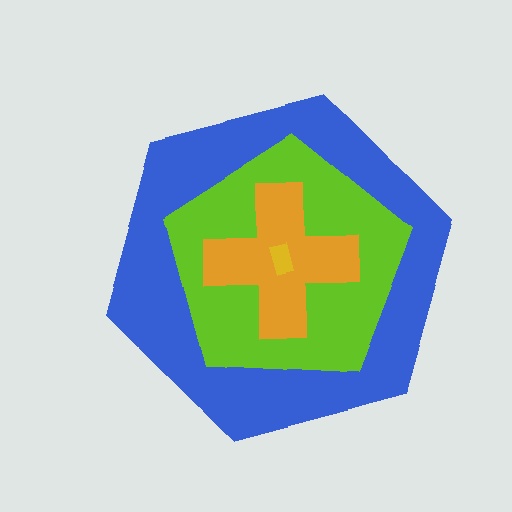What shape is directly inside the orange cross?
The yellow rectangle.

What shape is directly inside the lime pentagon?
The orange cross.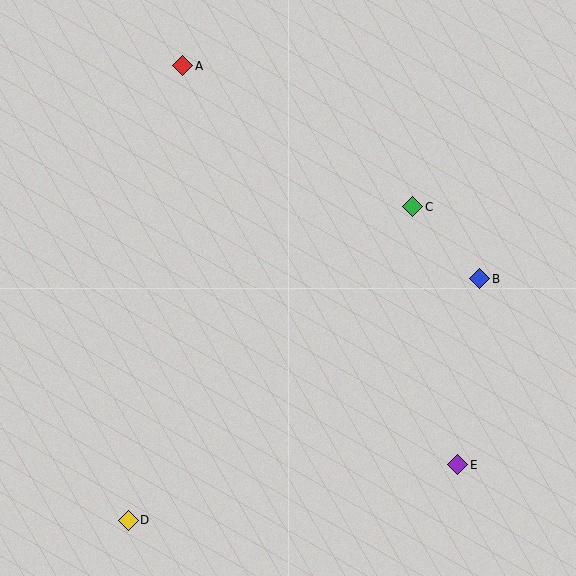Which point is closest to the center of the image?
Point C at (413, 207) is closest to the center.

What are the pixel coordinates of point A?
Point A is at (183, 66).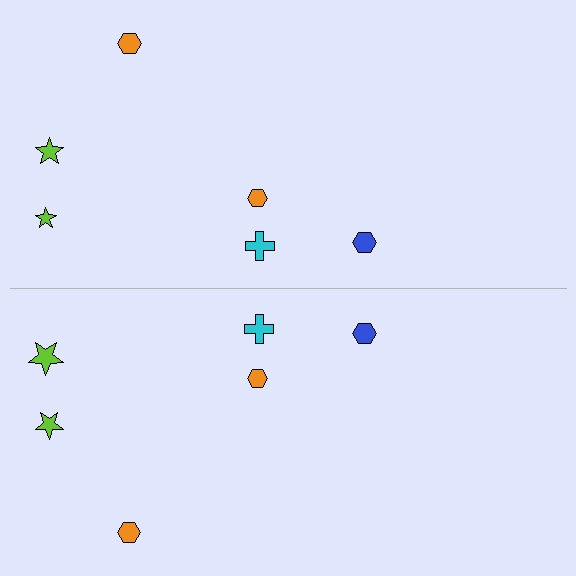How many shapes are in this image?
There are 12 shapes in this image.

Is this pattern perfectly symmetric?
No, the pattern is not perfectly symmetric. The lime star on the bottom side has a different size than its mirror counterpart.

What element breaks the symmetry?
The lime star on the bottom side has a different size than its mirror counterpart.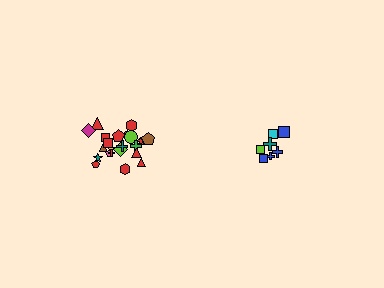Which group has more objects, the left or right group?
The left group.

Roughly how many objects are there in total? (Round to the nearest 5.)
Roughly 30 objects in total.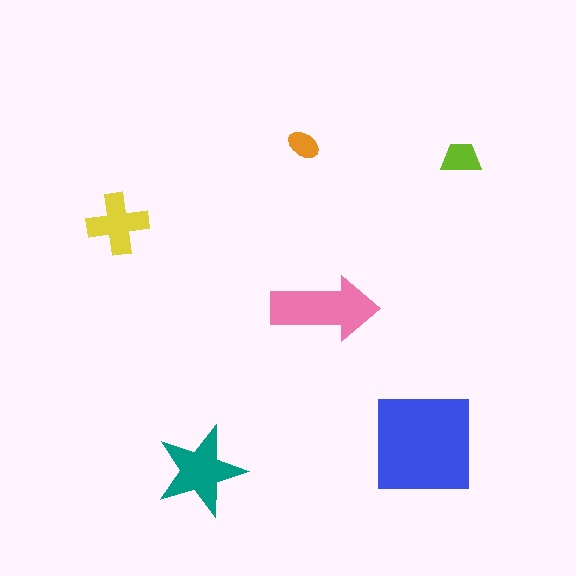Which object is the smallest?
The orange ellipse.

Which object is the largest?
The blue square.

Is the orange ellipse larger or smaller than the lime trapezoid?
Smaller.